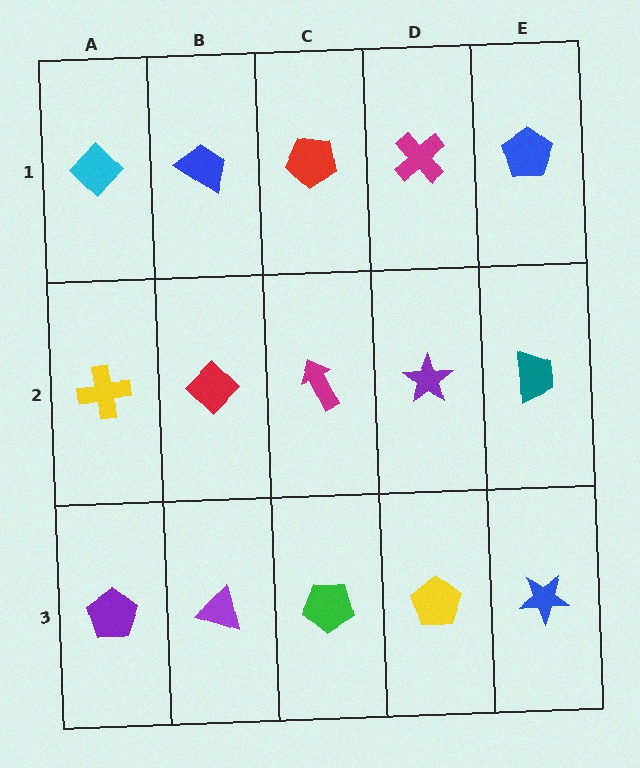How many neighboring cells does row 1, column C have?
3.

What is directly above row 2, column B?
A blue trapezoid.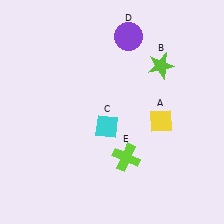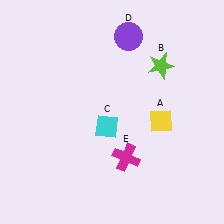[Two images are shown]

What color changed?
The cross (E) changed from lime in Image 1 to magenta in Image 2.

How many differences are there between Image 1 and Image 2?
There is 1 difference between the two images.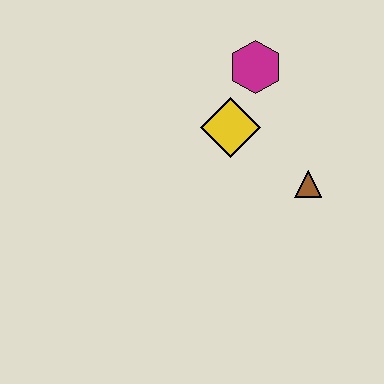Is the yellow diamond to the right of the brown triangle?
No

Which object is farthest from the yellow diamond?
The brown triangle is farthest from the yellow diamond.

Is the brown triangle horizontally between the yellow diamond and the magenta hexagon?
No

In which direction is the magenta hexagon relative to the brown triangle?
The magenta hexagon is above the brown triangle.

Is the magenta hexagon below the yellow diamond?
No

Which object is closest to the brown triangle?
The yellow diamond is closest to the brown triangle.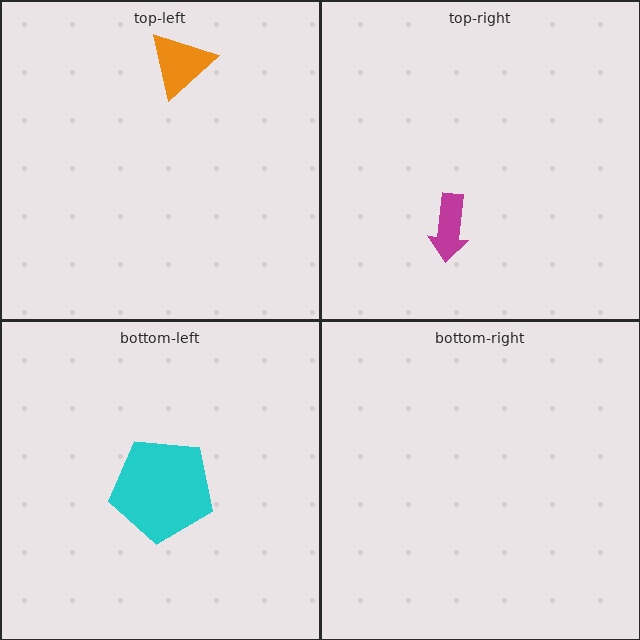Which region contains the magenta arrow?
The top-right region.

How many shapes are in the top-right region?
1.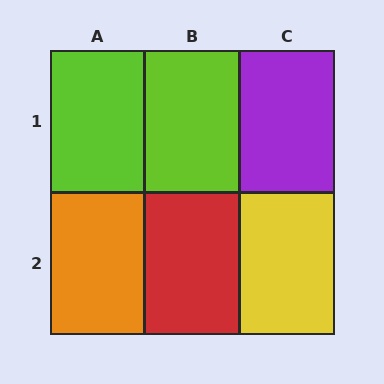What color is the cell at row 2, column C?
Yellow.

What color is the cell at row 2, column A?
Orange.